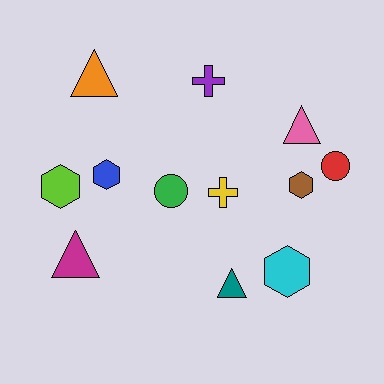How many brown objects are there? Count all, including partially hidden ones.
There is 1 brown object.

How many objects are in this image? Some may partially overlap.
There are 12 objects.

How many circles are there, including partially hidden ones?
There are 2 circles.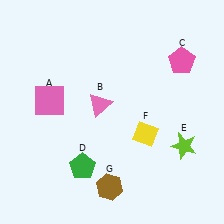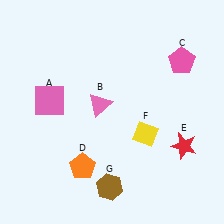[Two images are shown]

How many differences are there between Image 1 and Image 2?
There are 2 differences between the two images.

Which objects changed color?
D changed from green to orange. E changed from lime to red.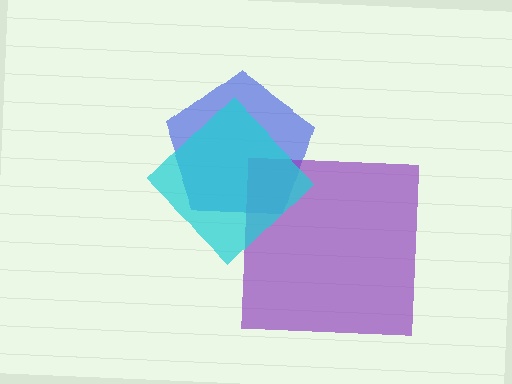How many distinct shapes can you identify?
There are 3 distinct shapes: a blue pentagon, a purple square, a cyan diamond.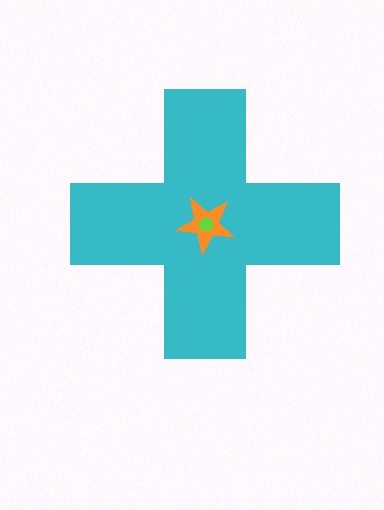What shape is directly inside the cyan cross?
The orange star.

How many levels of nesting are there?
3.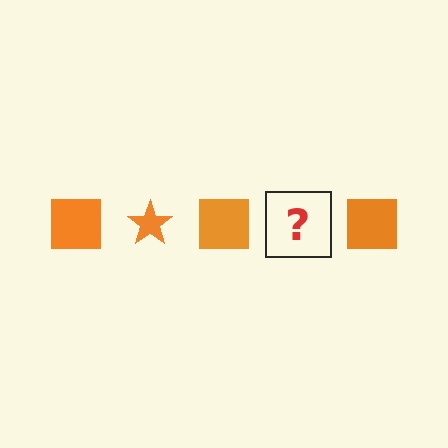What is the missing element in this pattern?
The missing element is an orange star.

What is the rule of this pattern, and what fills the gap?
The rule is that the pattern cycles through square, star shapes in orange. The gap should be filled with an orange star.